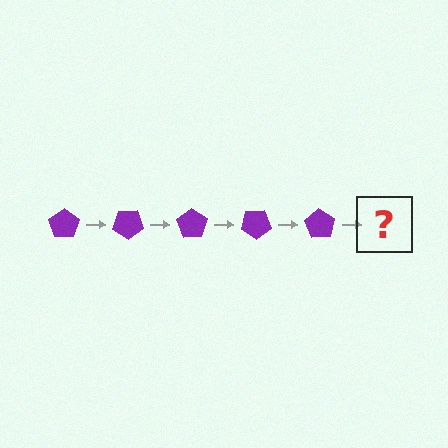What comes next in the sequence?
The next element should be a purple pentagon rotated 175 degrees.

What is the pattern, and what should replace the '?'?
The pattern is that the pentagon rotates 35 degrees each step. The '?' should be a purple pentagon rotated 175 degrees.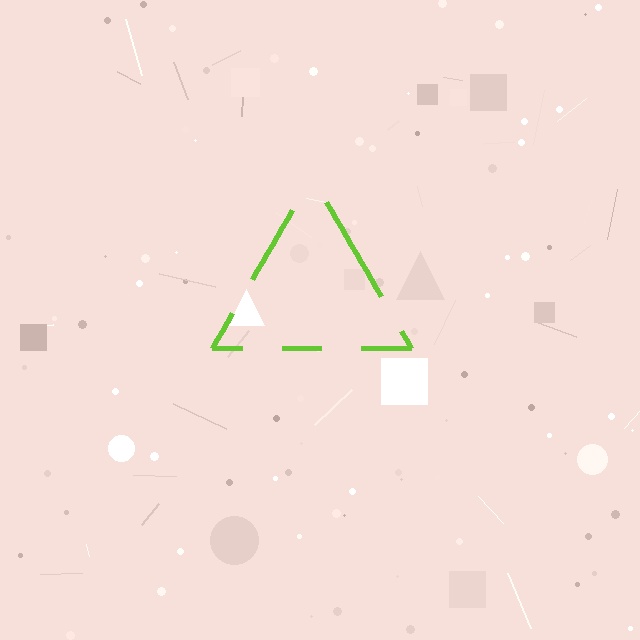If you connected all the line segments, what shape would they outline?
They would outline a triangle.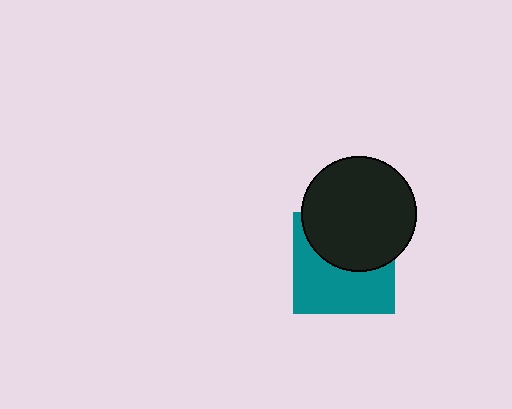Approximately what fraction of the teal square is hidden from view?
Roughly 46% of the teal square is hidden behind the black circle.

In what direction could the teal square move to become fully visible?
The teal square could move down. That would shift it out from behind the black circle entirely.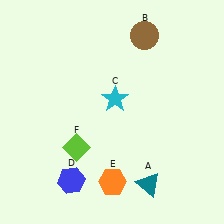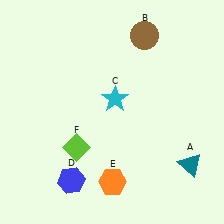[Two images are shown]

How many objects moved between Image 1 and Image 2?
1 object moved between the two images.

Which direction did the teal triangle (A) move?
The teal triangle (A) moved right.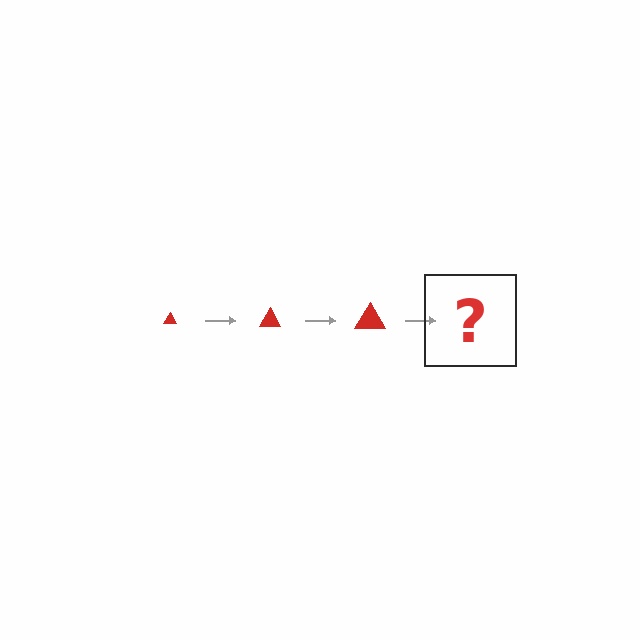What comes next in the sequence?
The next element should be a red triangle, larger than the previous one.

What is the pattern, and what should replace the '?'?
The pattern is that the triangle gets progressively larger each step. The '?' should be a red triangle, larger than the previous one.